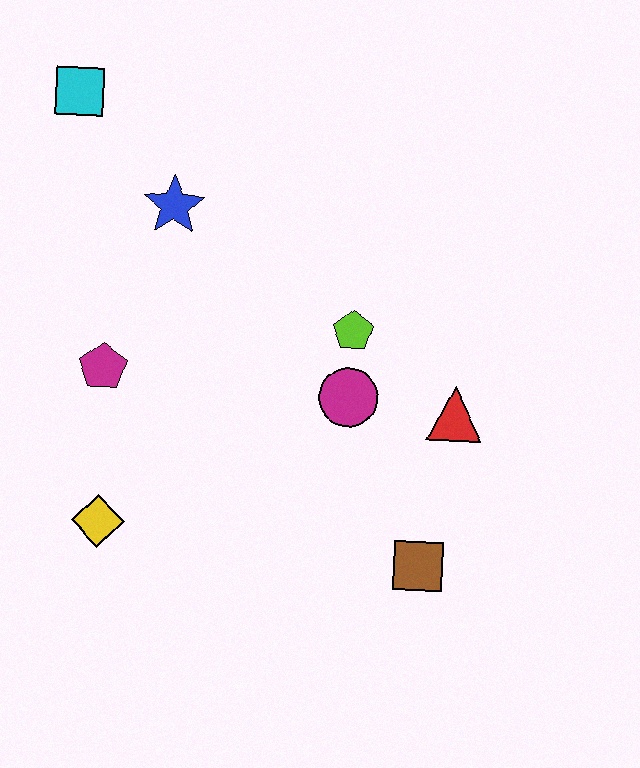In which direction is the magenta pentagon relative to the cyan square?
The magenta pentagon is below the cyan square.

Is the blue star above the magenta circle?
Yes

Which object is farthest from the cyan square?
The brown square is farthest from the cyan square.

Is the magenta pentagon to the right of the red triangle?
No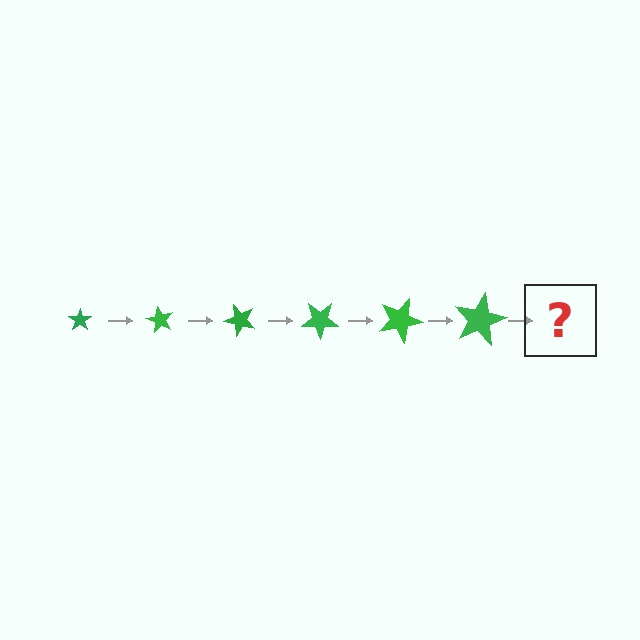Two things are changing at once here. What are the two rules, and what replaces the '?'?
The two rules are that the star grows larger each step and it rotates 60 degrees each step. The '?' should be a star, larger than the previous one and rotated 360 degrees from the start.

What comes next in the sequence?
The next element should be a star, larger than the previous one and rotated 360 degrees from the start.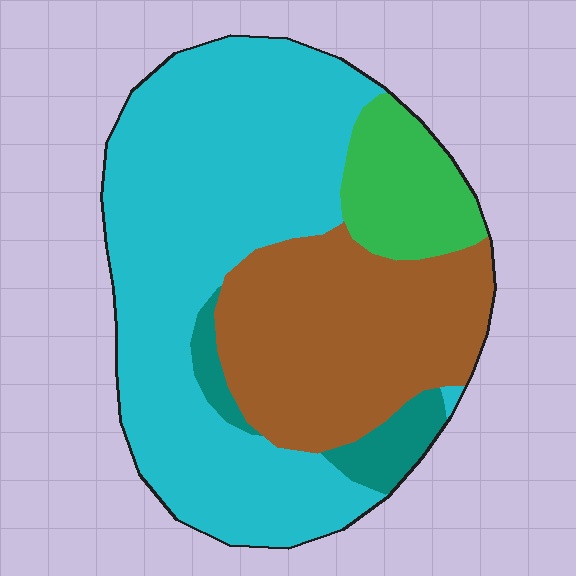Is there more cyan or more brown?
Cyan.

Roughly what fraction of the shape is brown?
Brown covers 29% of the shape.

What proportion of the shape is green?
Green takes up less than a sixth of the shape.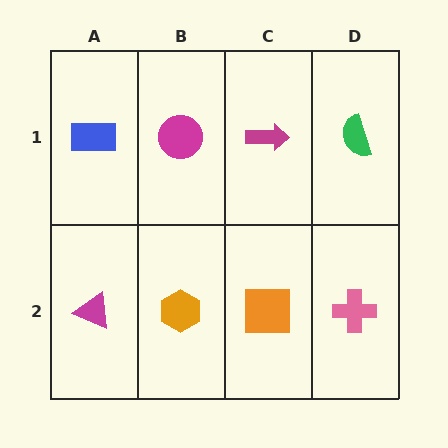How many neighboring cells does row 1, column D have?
2.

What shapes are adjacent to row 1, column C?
An orange square (row 2, column C), a magenta circle (row 1, column B), a green semicircle (row 1, column D).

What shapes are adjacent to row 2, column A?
A blue rectangle (row 1, column A), an orange hexagon (row 2, column B).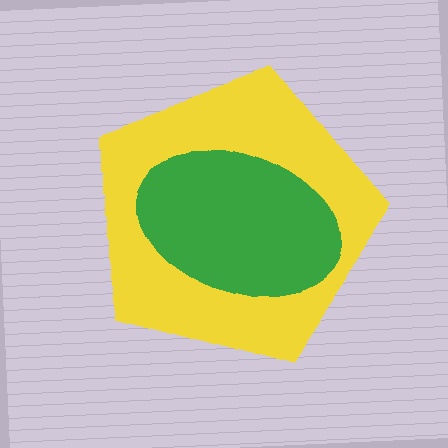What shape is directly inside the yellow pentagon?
The green ellipse.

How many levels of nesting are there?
2.